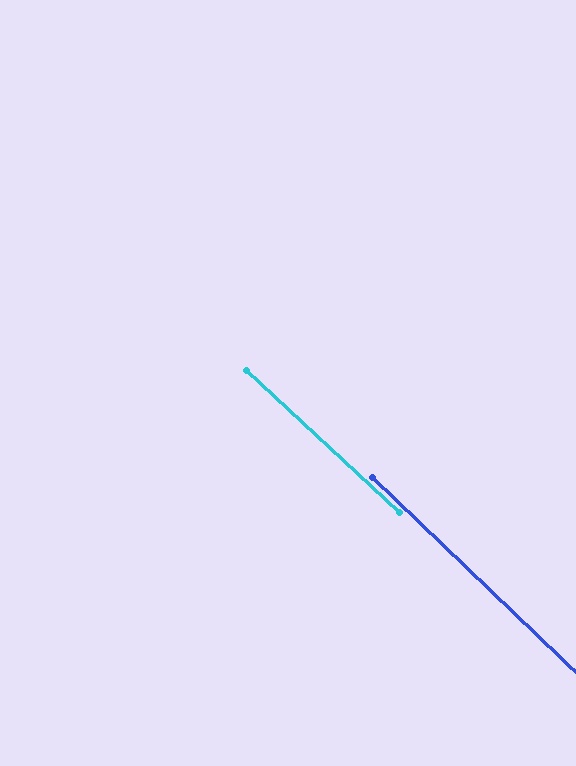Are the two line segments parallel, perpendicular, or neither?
Parallel — their directions differ by only 0.8°.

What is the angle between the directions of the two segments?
Approximately 1 degree.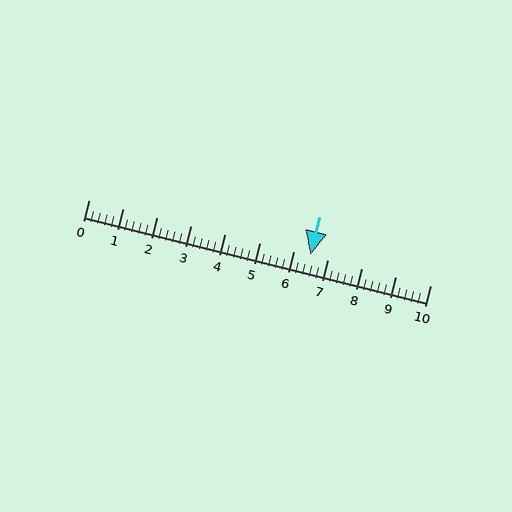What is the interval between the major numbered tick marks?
The major tick marks are spaced 1 units apart.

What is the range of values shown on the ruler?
The ruler shows values from 0 to 10.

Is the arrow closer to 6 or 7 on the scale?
The arrow is closer to 7.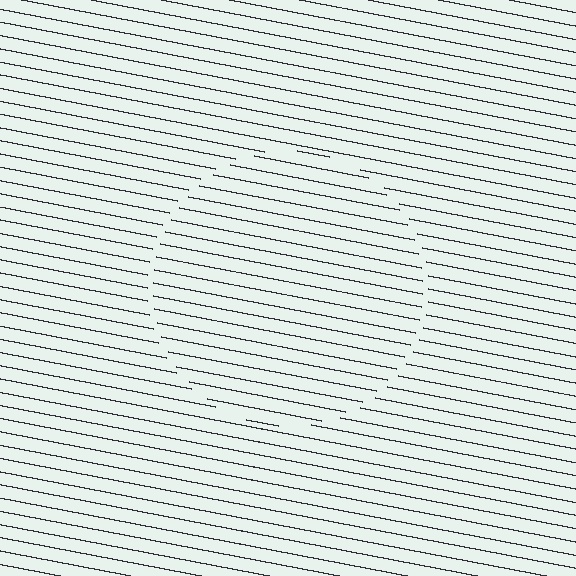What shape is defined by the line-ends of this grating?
An illusory circle. The interior of the shape contains the same grating, shifted by half a period — the contour is defined by the phase discontinuity where line-ends from the inner and outer gratings abut.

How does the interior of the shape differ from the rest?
The interior of the shape contains the same grating, shifted by half a period — the contour is defined by the phase discontinuity where line-ends from the inner and outer gratings abut.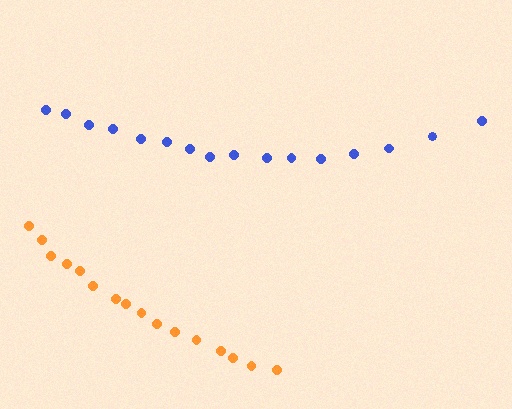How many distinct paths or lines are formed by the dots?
There are 2 distinct paths.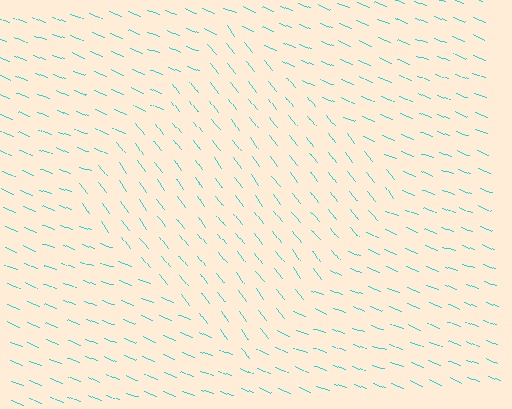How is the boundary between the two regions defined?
The boundary is defined purely by a change in line orientation (approximately 31 degrees difference). All lines are the same color and thickness.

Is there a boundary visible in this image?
Yes, there is a texture boundary formed by a change in line orientation.